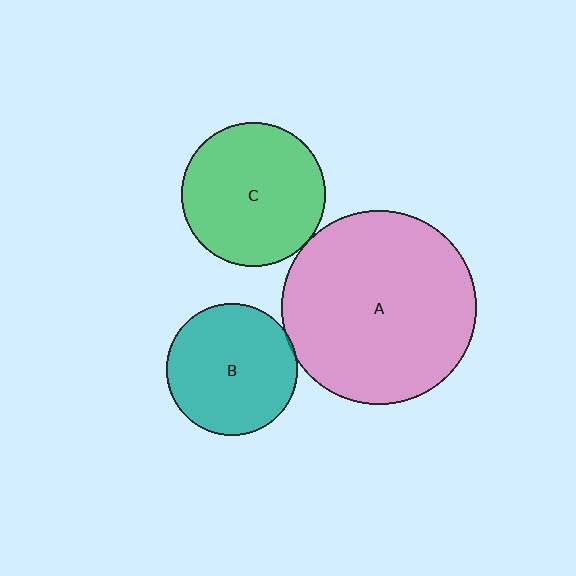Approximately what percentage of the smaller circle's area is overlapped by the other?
Approximately 5%.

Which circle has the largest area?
Circle A (pink).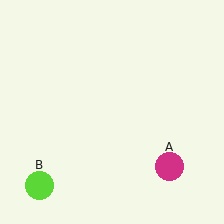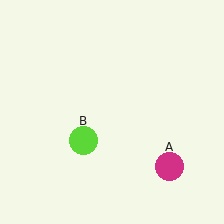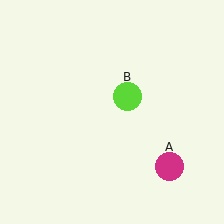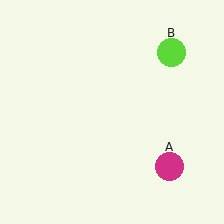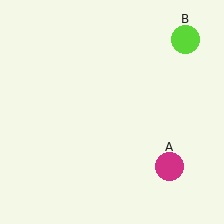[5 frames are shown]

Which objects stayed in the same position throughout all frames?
Magenta circle (object A) remained stationary.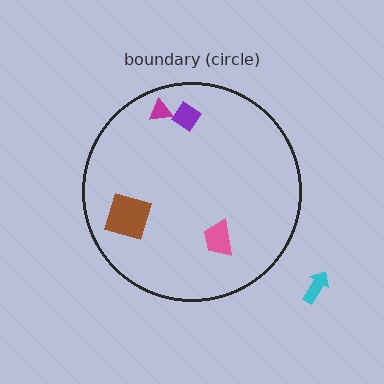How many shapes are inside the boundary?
4 inside, 1 outside.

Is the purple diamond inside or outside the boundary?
Inside.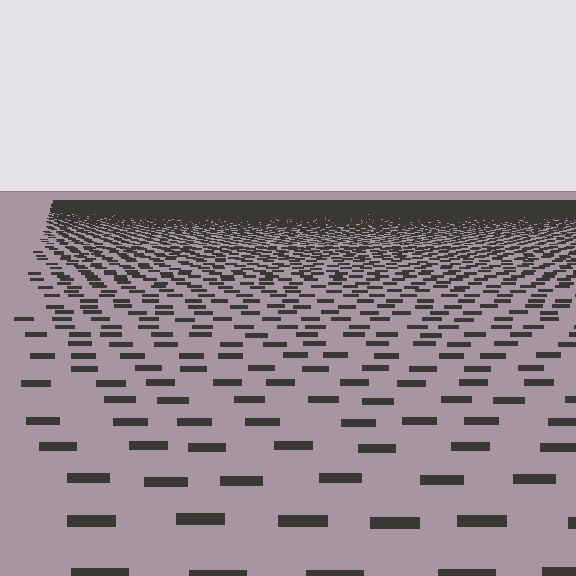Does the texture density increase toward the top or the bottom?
Density increases toward the top.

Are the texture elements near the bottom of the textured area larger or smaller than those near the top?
Larger. Near the bottom, elements are closer to the viewer and appear at a bigger on-screen size.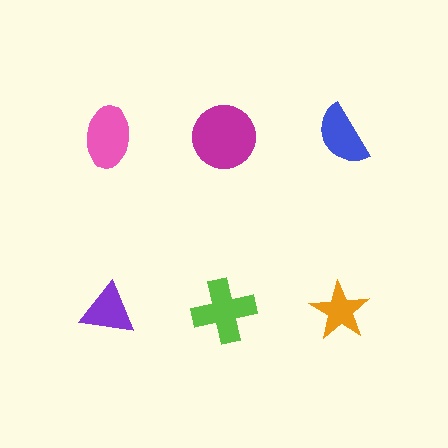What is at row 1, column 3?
A blue semicircle.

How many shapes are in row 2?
3 shapes.